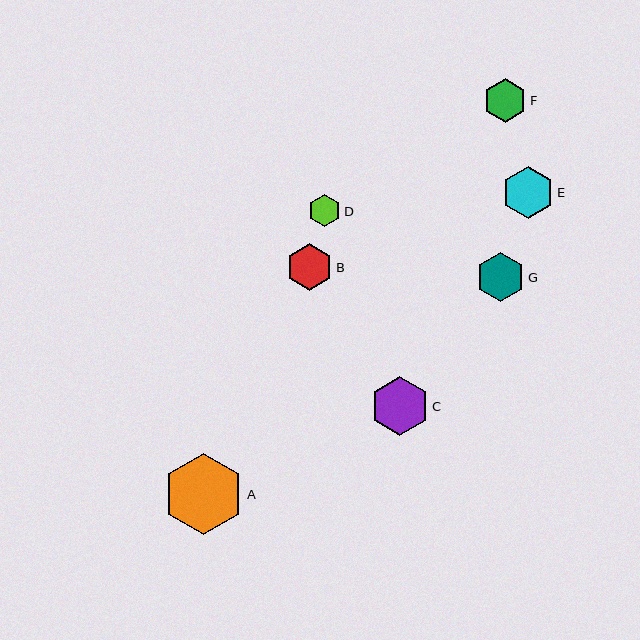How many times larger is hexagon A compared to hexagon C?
Hexagon A is approximately 1.4 times the size of hexagon C.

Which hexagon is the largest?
Hexagon A is the largest with a size of approximately 81 pixels.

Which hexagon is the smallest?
Hexagon D is the smallest with a size of approximately 32 pixels.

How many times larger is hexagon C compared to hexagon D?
Hexagon C is approximately 1.9 times the size of hexagon D.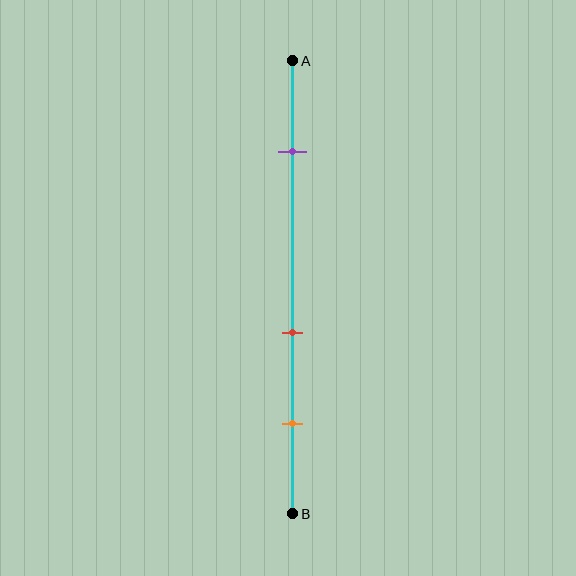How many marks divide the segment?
There are 3 marks dividing the segment.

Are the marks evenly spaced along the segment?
No, the marks are not evenly spaced.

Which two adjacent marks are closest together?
The red and orange marks are the closest adjacent pair.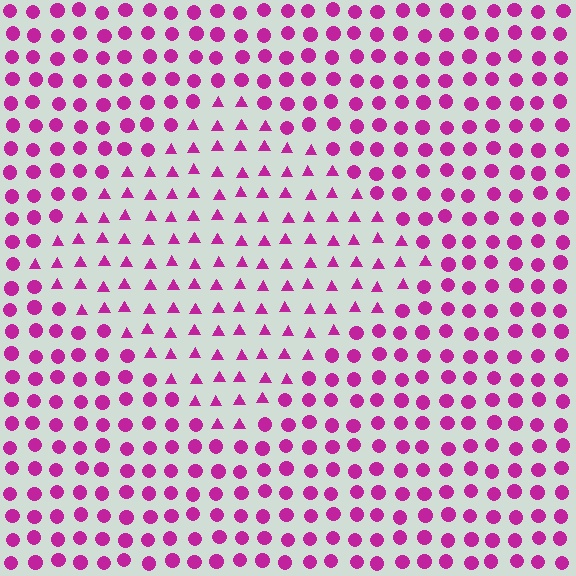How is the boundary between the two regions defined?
The boundary is defined by a change in element shape: triangles inside vs. circles outside. All elements share the same color and spacing.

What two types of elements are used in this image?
The image uses triangles inside the diamond region and circles outside it.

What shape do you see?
I see a diamond.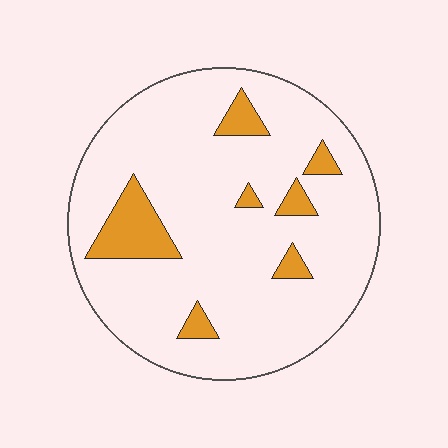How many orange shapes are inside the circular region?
7.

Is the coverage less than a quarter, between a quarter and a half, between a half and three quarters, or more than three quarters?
Less than a quarter.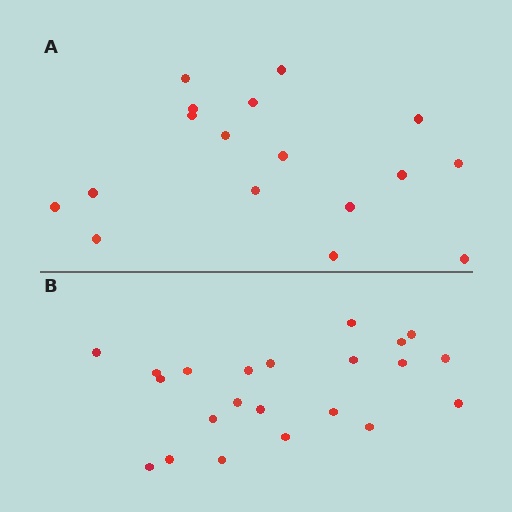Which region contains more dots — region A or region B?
Region B (the bottom region) has more dots.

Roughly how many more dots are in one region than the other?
Region B has about 5 more dots than region A.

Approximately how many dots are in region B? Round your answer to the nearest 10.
About 20 dots. (The exact count is 22, which rounds to 20.)